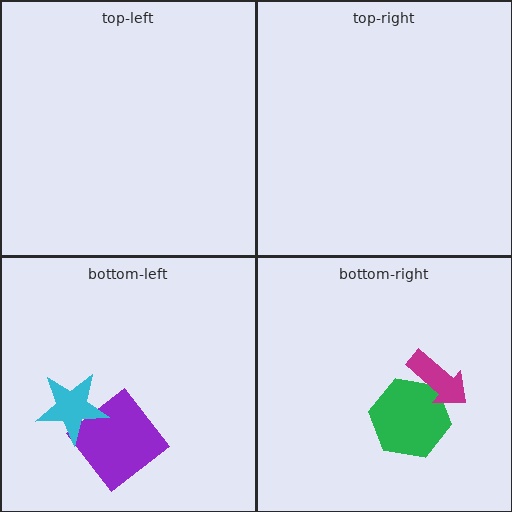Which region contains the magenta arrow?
The bottom-right region.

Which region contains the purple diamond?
The bottom-left region.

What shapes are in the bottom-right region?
The green hexagon, the magenta arrow.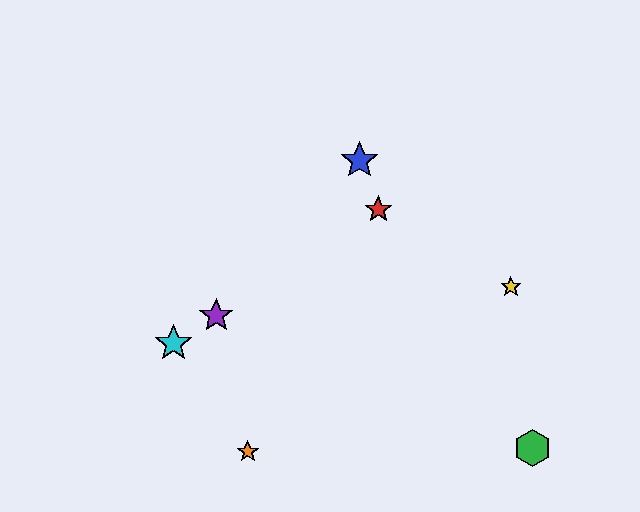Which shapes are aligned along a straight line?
The red star, the purple star, the cyan star are aligned along a straight line.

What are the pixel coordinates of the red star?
The red star is at (378, 210).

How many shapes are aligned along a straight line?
3 shapes (the red star, the purple star, the cyan star) are aligned along a straight line.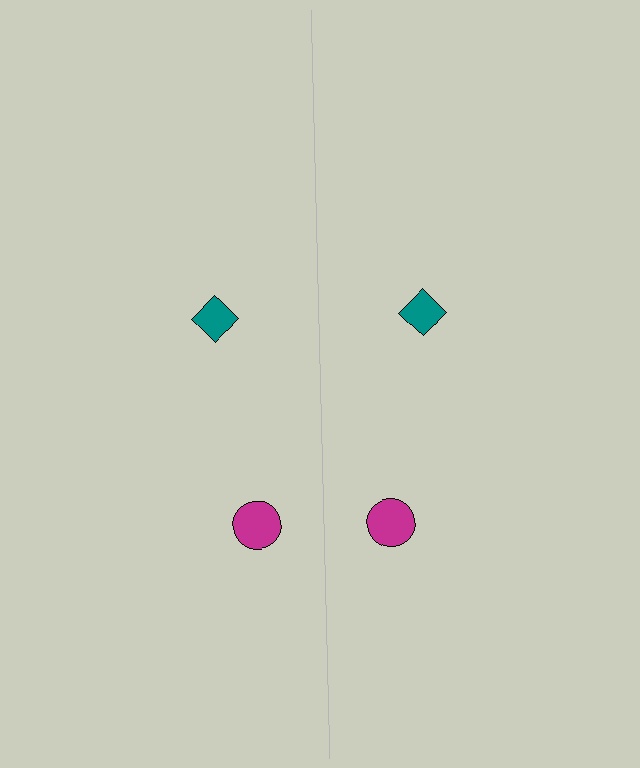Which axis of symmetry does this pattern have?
The pattern has a vertical axis of symmetry running through the center of the image.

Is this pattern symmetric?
Yes, this pattern has bilateral (reflection) symmetry.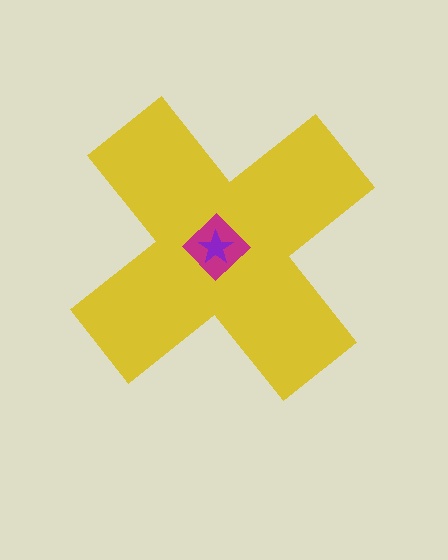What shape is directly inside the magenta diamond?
The purple star.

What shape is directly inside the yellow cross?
The magenta diamond.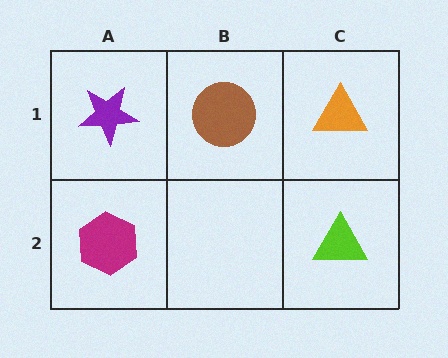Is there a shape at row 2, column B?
No, that cell is empty.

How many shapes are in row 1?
3 shapes.